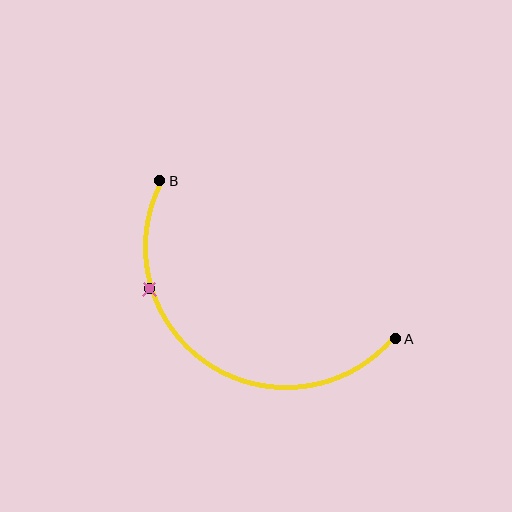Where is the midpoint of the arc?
The arc midpoint is the point on the curve farthest from the straight line joining A and B. It sits below and to the left of that line.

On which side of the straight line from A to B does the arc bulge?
The arc bulges below and to the left of the straight line connecting A and B.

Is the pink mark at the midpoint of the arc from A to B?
No. The pink mark lies on the arc but is closer to endpoint B. The arc midpoint would be at the point on the curve equidistant along the arc from both A and B.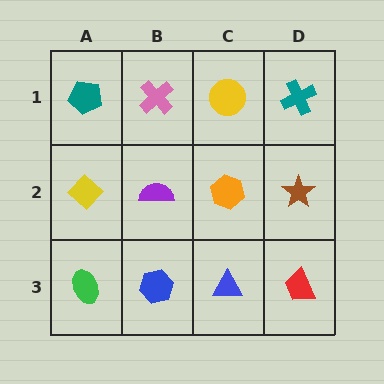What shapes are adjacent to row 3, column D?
A brown star (row 2, column D), a blue triangle (row 3, column C).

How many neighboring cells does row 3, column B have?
3.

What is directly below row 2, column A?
A green ellipse.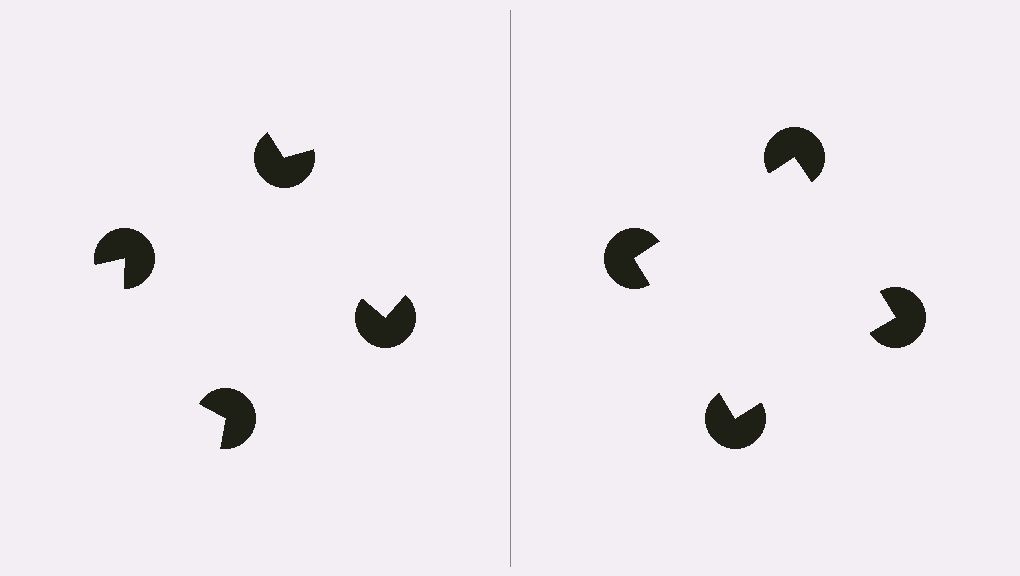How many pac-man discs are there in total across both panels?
8 — 4 on each side.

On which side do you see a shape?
An illusory square appears on the right side. On the left side the wedge cuts are rotated, so no coherent shape forms.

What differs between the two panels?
The pac-man discs are positioned identically on both sides; only the wedge orientations differ. On the right they align to a square; on the left they are misaligned.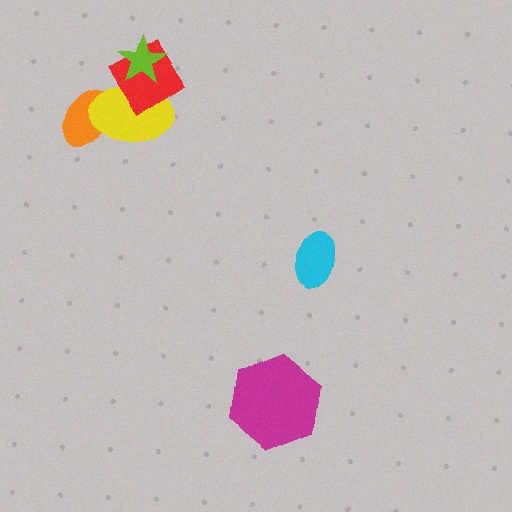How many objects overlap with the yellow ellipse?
3 objects overlap with the yellow ellipse.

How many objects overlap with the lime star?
2 objects overlap with the lime star.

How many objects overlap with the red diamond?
2 objects overlap with the red diamond.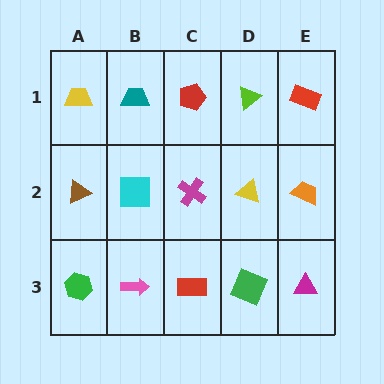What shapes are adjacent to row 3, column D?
A yellow triangle (row 2, column D), a red rectangle (row 3, column C), a magenta triangle (row 3, column E).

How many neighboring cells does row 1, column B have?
3.